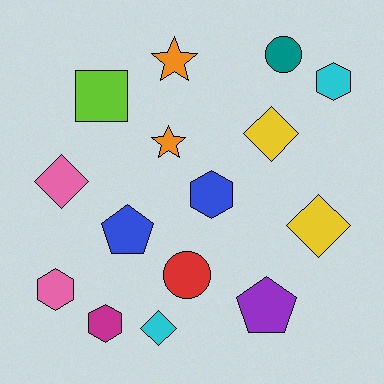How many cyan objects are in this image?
There are 2 cyan objects.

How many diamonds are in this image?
There are 4 diamonds.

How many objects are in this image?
There are 15 objects.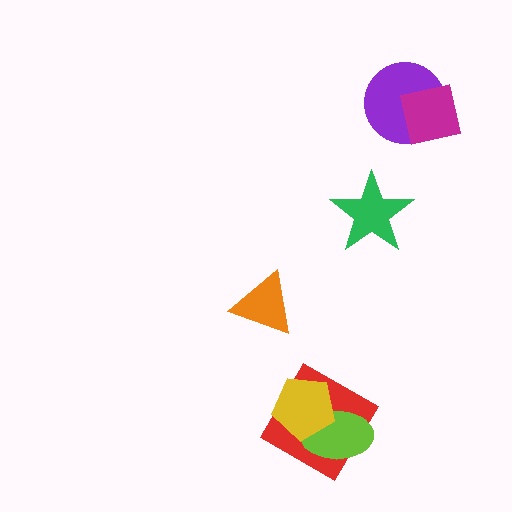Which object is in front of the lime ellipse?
The yellow pentagon is in front of the lime ellipse.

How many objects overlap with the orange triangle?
0 objects overlap with the orange triangle.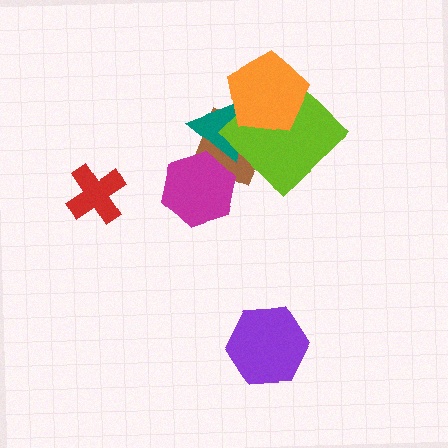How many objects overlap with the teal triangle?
4 objects overlap with the teal triangle.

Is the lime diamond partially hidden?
Yes, it is partially covered by another shape.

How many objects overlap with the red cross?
0 objects overlap with the red cross.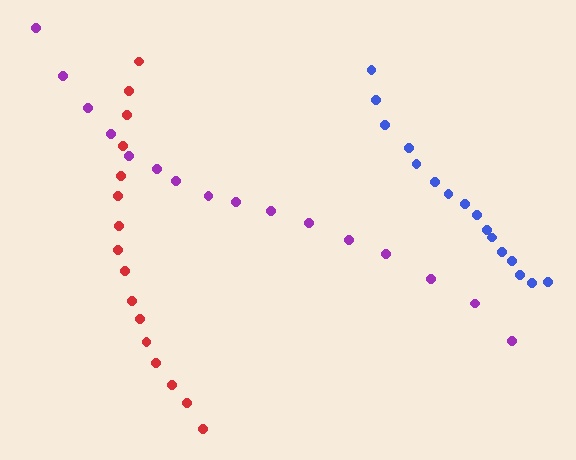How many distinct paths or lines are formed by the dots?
There are 3 distinct paths.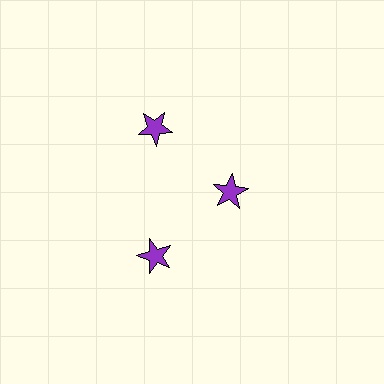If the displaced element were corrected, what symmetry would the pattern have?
It would have 3-fold rotational symmetry — the pattern would map onto itself every 120 degrees.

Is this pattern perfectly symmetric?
No. The 3 purple stars are arranged in a ring, but one element near the 3 o'clock position is pulled inward toward the center, breaking the 3-fold rotational symmetry.